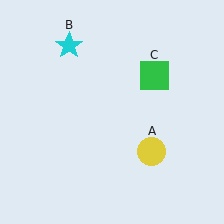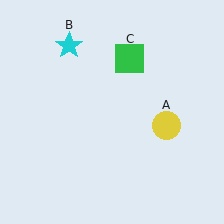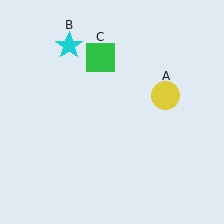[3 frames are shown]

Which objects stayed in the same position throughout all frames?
Cyan star (object B) remained stationary.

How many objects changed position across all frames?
2 objects changed position: yellow circle (object A), green square (object C).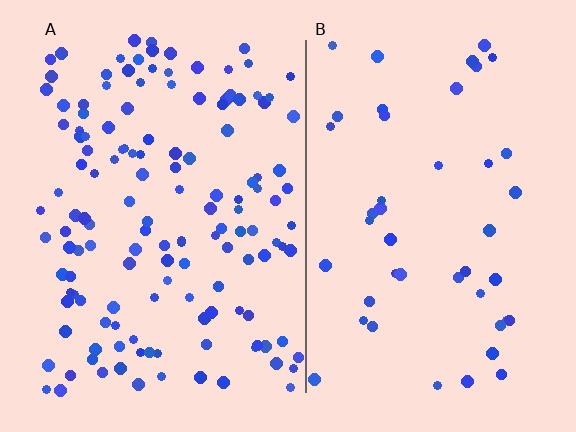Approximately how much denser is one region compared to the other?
Approximately 3.1× — region A over region B.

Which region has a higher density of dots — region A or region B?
A (the left).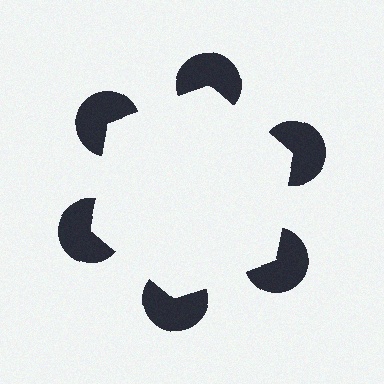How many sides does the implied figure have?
6 sides.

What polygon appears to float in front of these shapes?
An illusory hexagon — its edges are inferred from the aligned wedge cuts in the pac-man discs, not physically drawn.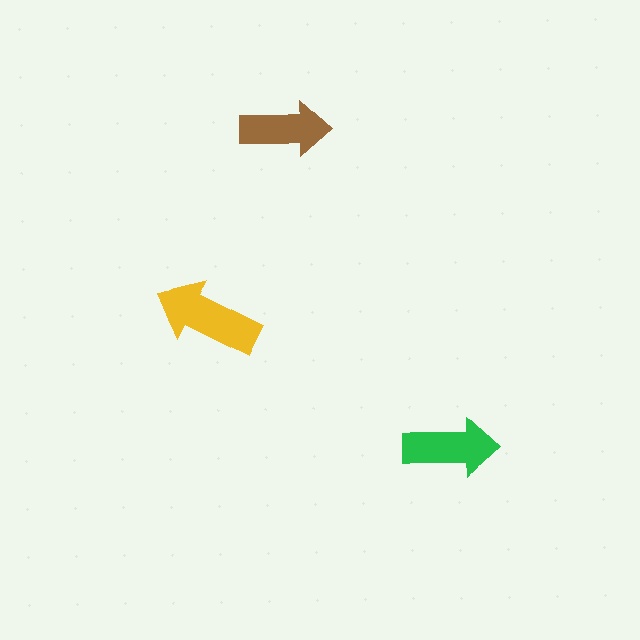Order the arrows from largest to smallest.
the yellow one, the green one, the brown one.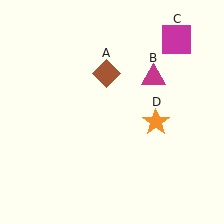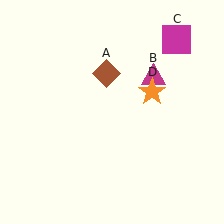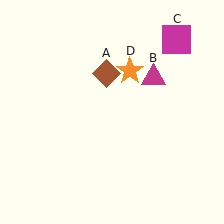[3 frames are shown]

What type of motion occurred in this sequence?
The orange star (object D) rotated counterclockwise around the center of the scene.